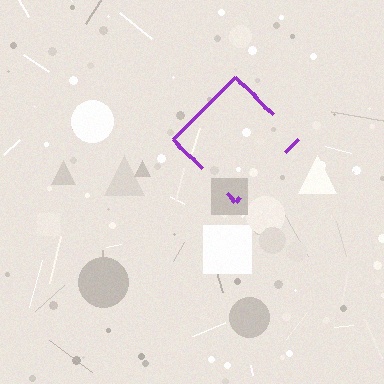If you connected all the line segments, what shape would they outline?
They would outline a diamond.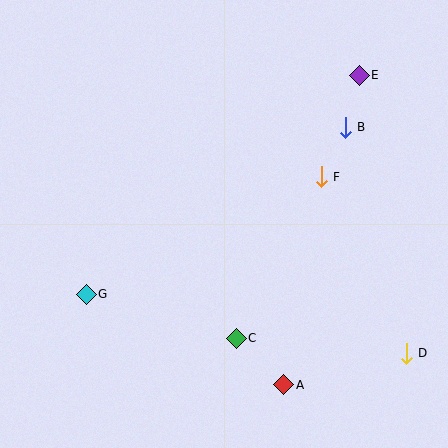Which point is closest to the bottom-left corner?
Point G is closest to the bottom-left corner.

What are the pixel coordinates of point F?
Point F is at (321, 177).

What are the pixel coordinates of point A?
Point A is at (284, 385).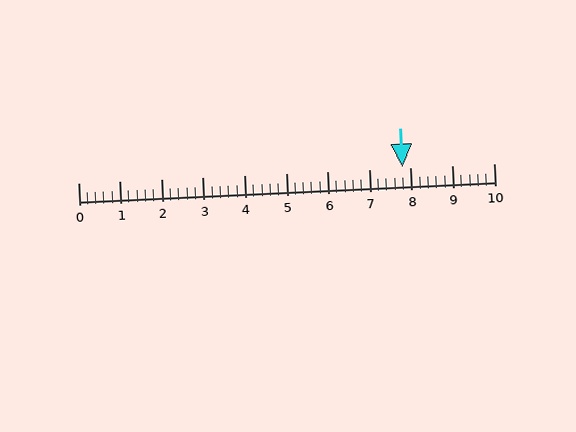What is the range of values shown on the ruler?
The ruler shows values from 0 to 10.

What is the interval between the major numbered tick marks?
The major tick marks are spaced 1 units apart.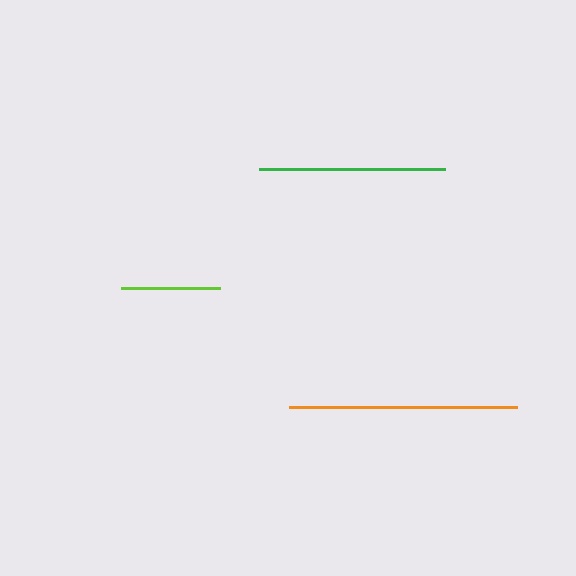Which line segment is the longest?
The orange line is the longest at approximately 228 pixels.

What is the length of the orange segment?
The orange segment is approximately 228 pixels long.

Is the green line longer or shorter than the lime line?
The green line is longer than the lime line.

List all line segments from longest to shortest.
From longest to shortest: orange, green, lime.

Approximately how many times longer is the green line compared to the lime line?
The green line is approximately 1.9 times the length of the lime line.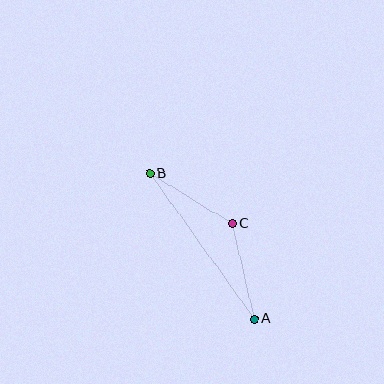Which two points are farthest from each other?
Points A and B are farthest from each other.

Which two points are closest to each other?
Points B and C are closest to each other.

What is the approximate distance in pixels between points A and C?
The distance between A and C is approximately 98 pixels.